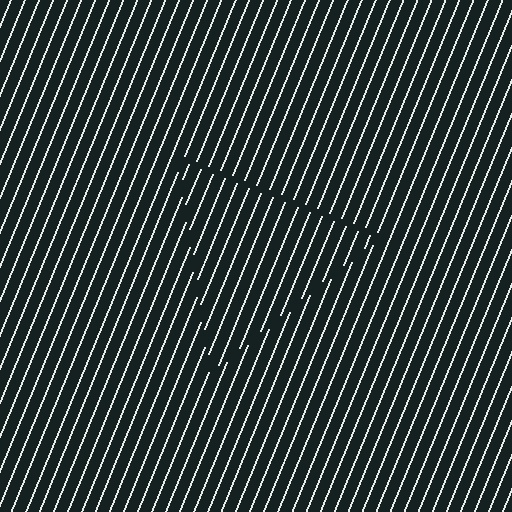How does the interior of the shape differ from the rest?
The interior of the shape contains the same grating, shifted by half a period — the contour is defined by the phase discontinuity where line-ends from the inner and outer gratings abut.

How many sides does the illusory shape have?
3 sides — the line-ends trace a triangle.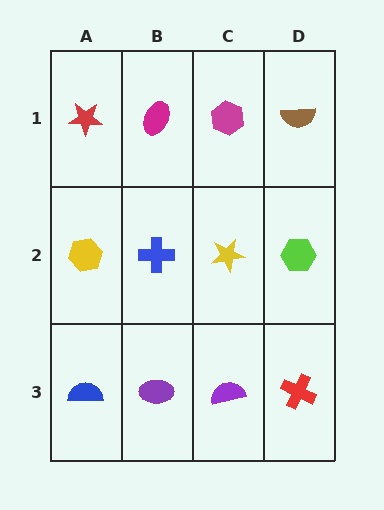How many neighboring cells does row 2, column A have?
3.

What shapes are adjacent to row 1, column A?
A yellow hexagon (row 2, column A), a magenta ellipse (row 1, column B).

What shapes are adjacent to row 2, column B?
A magenta ellipse (row 1, column B), a purple ellipse (row 3, column B), a yellow hexagon (row 2, column A), a yellow star (row 2, column C).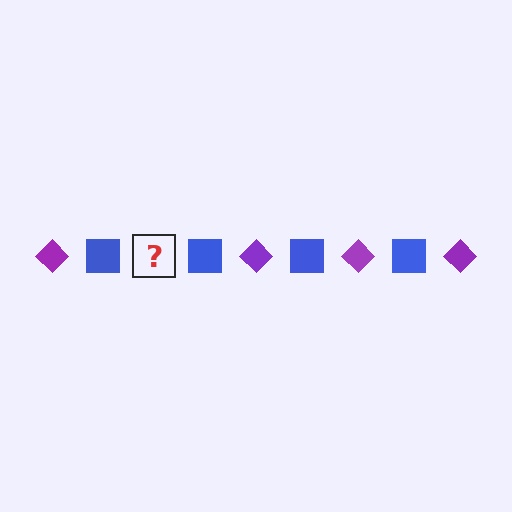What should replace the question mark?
The question mark should be replaced with a purple diamond.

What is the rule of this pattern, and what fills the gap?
The rule is that the pattern alternates between purple diamond and blue square. The gap should be filled with a purple diamond.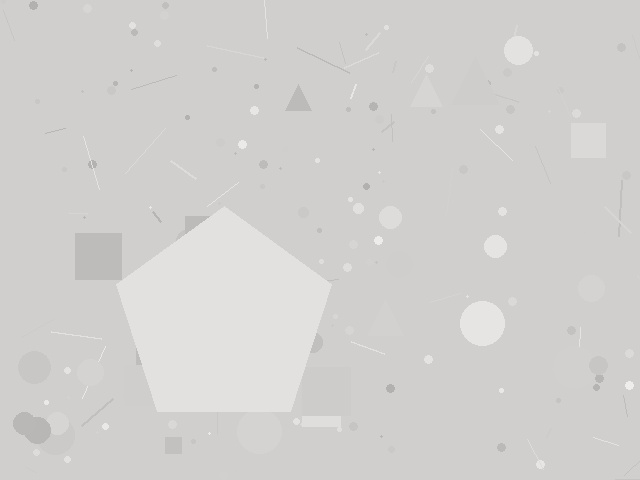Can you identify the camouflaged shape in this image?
The camouflaged shape is a pentagon.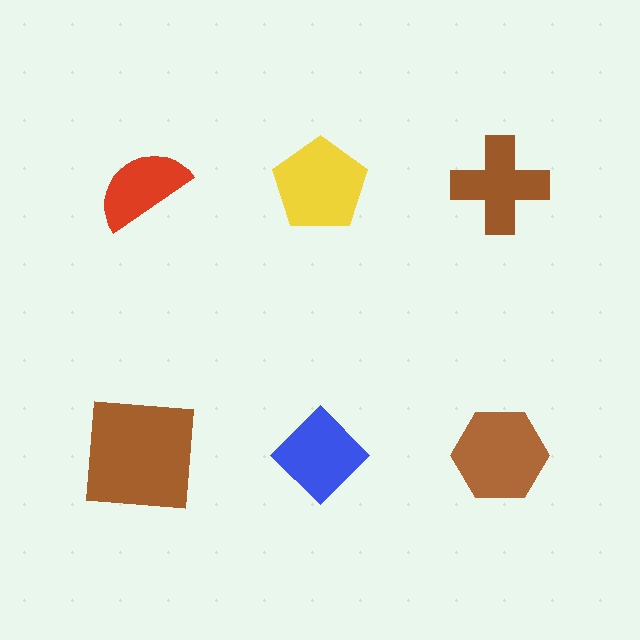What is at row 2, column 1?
A brown square.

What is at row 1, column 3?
A brown cross.